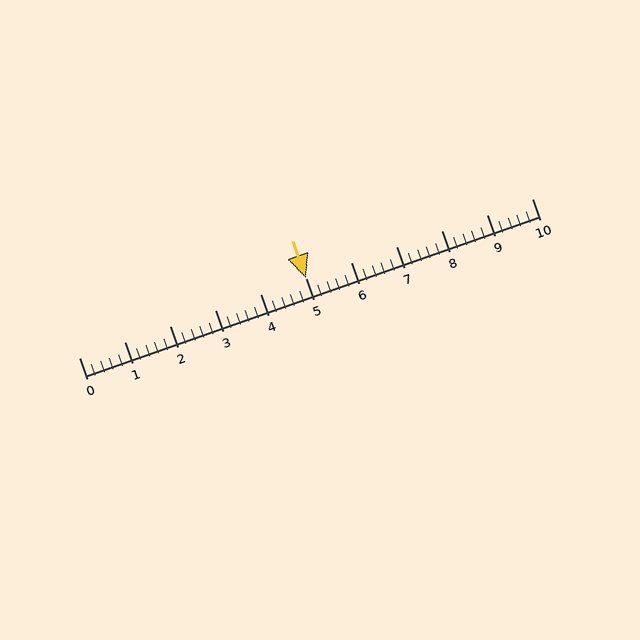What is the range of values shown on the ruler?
The ruler shows values from 0 to 10.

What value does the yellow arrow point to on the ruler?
The yellow arrow points to approximately 5.0.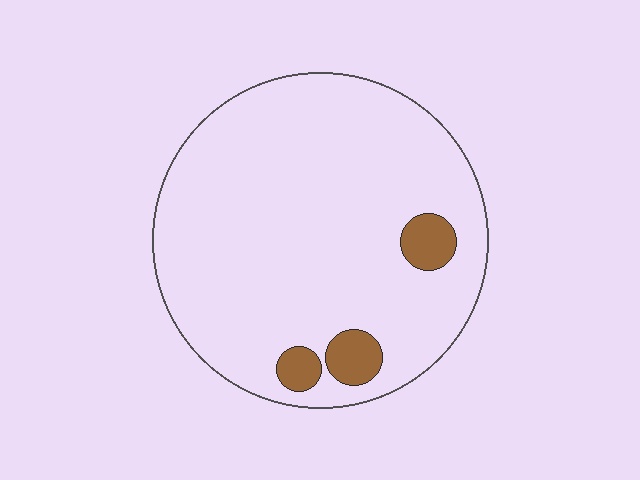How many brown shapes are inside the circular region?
3.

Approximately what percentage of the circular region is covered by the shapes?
Approximately 10%.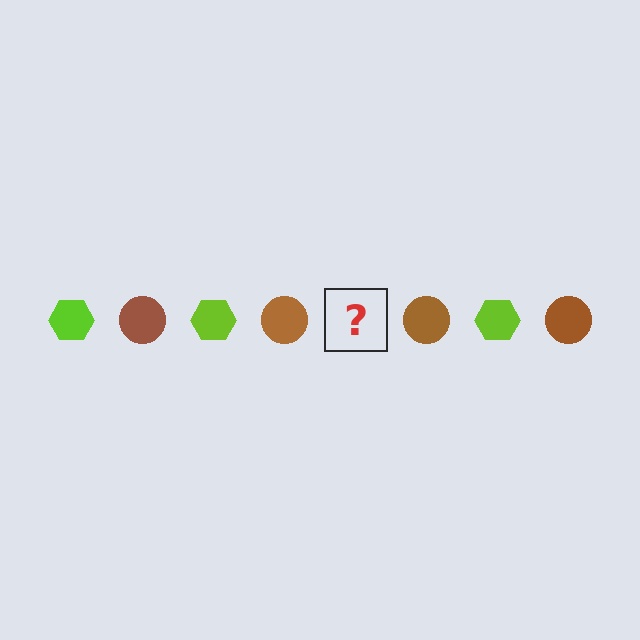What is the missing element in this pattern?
The missing element is a lime hexagon.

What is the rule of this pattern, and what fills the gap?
The rule is that the pattern alternates between lime hexagon and brown circle. The gap should be filled with a lime hexagon.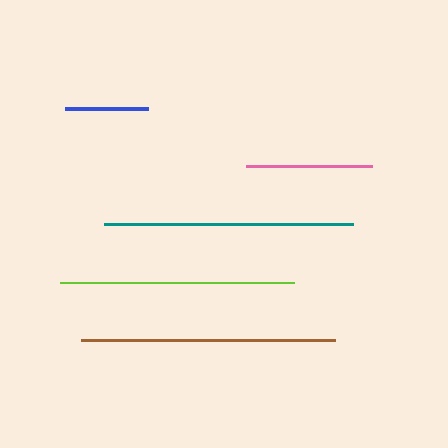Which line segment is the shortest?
The blue line is the shortest at approximately 83 pixels.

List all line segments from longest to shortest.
From longest to shortest: brown, teal, lime, pink, blue.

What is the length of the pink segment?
The pink segment is approximately 126 pixels long.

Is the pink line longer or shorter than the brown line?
The brown line is longer than the pink line.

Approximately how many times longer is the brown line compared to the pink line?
The brown line is approximately 2.0 times the length of the pink line.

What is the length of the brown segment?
The brown segment is approximately 254 pixels long.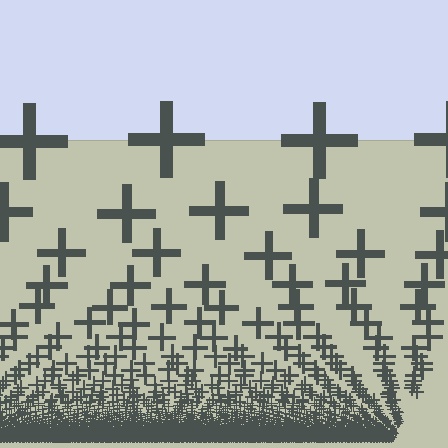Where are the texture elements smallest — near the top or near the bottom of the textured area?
Near the bottom.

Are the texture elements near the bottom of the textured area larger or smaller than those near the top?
Smaller. The gradient is inverted — elements near the bottom are smaller and denser.